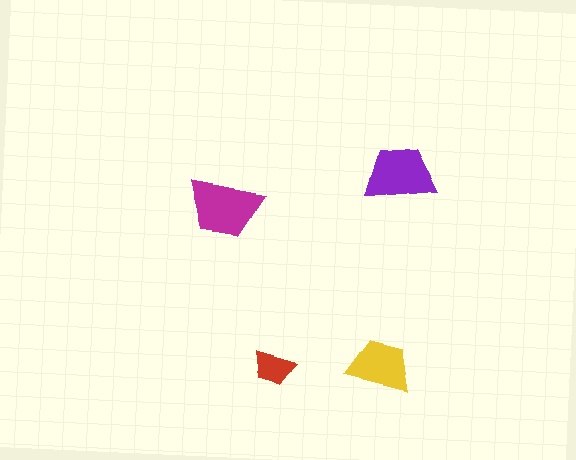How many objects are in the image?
There are 4 objects in the image.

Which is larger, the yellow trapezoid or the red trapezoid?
The yellow one.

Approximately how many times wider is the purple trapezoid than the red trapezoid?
About 1.5 times wider.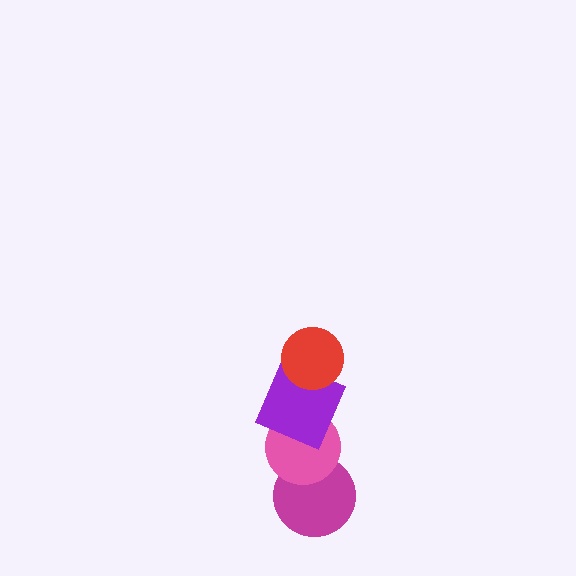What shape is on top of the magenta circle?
The pink circle is on top of the magenta circle.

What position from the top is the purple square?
The purple square is 2nd from the top.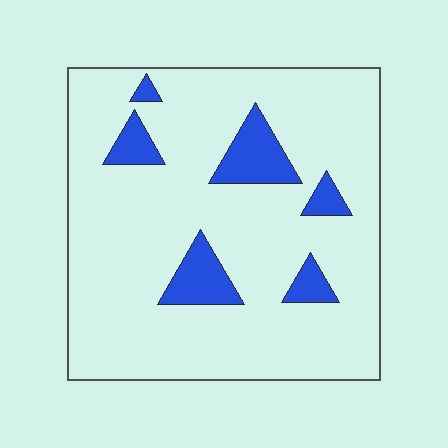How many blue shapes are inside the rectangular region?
6.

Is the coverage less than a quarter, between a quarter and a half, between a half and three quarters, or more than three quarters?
Less than a quarter.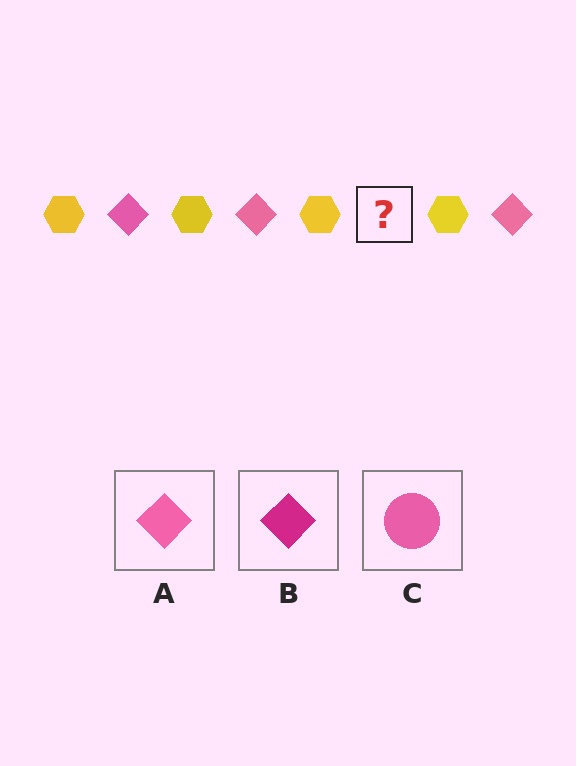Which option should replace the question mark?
Option A.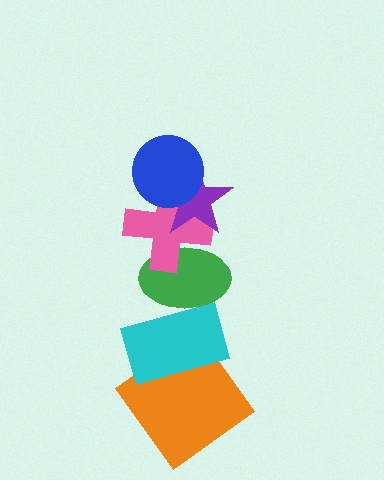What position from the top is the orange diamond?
The orange diamond is 6th from the top.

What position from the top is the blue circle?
The blue circle is 1st from the top.